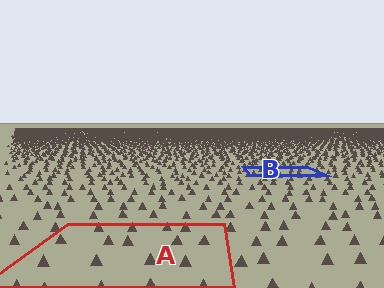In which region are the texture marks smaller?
The texture marks are smaller in region B, because it is farther away.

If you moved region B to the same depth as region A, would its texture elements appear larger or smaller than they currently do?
They would appear larger. At a closer depth, the same texture elements are projected at a bigger on-screen size.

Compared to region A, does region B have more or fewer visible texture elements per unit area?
Region B has more texture elements per unit area — they are packed more densely because it is farther away.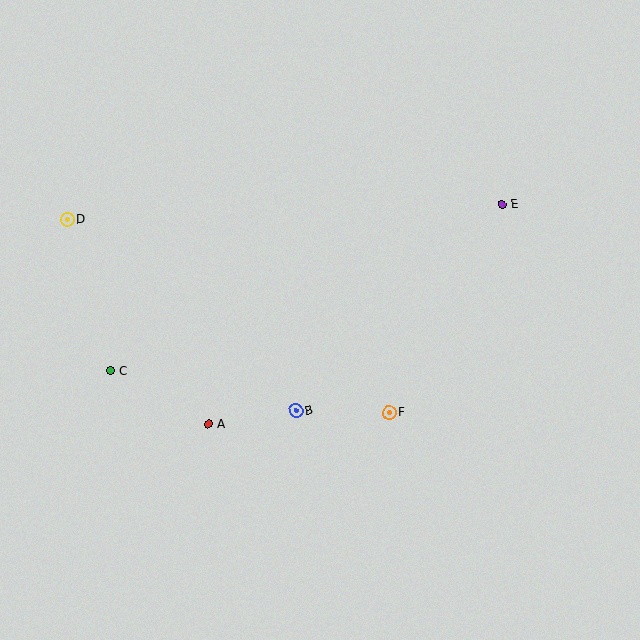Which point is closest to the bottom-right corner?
Point F is closest to the bottom-right corner.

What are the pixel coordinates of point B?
Point B is at (296, 411).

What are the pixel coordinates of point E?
Point E is at (502, 204).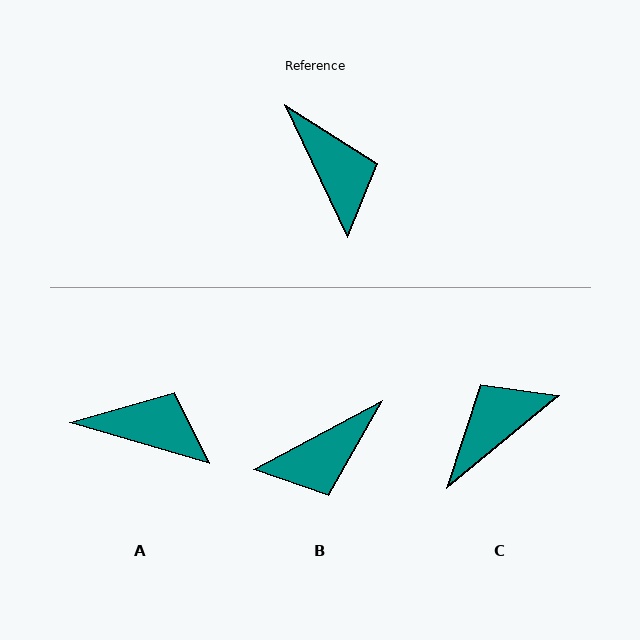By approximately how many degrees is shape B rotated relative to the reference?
Approximately 87 degrees clockwise.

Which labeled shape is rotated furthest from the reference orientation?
C, about 104 degrees away.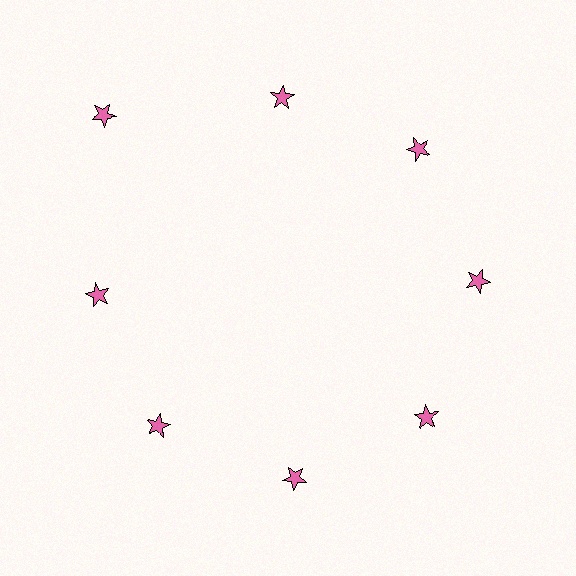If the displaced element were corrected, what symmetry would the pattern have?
It would have 8-fold rotational symmetry — the pattern would map onto itself every 45 degrees.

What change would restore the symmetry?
The symmetry would be restored by moving it inward, back onto the ring so that all 8 stars sit at equal angles and equal distance from the center.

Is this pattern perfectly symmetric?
No. The 8 pink stars are arranged in a ring, but one element near the 10 o'clock position is pushed outward from the center, breaking the 8-fold rotational symmetry.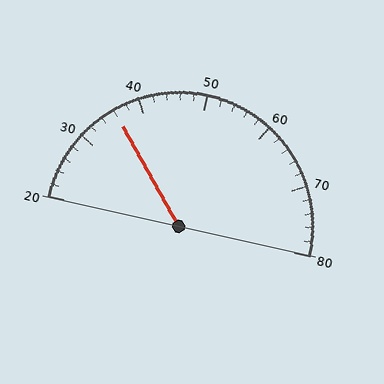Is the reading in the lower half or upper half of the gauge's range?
The reading is in the lower half of the range (20 to 80).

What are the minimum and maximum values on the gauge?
The gauge ranges from 20 to 80.